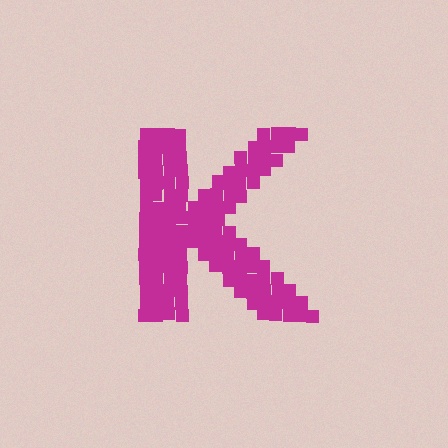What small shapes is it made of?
It is made of small squares.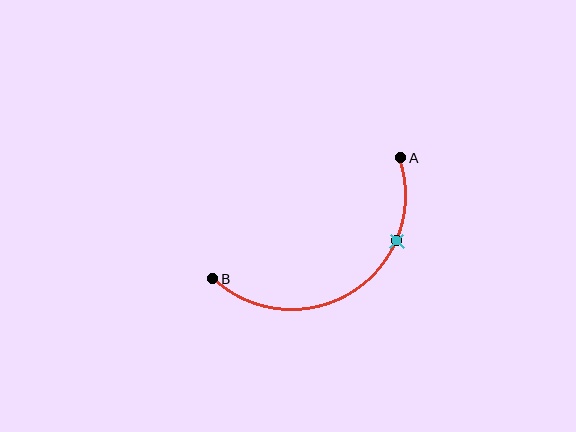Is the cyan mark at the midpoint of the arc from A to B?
No. The cyan mark lies on the arc but is closer to endpoint A. The arc midpoint would be at the point on the curve equidistant along the arc from both A and B.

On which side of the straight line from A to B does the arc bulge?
The arc bulges below the straight line connecting A and B.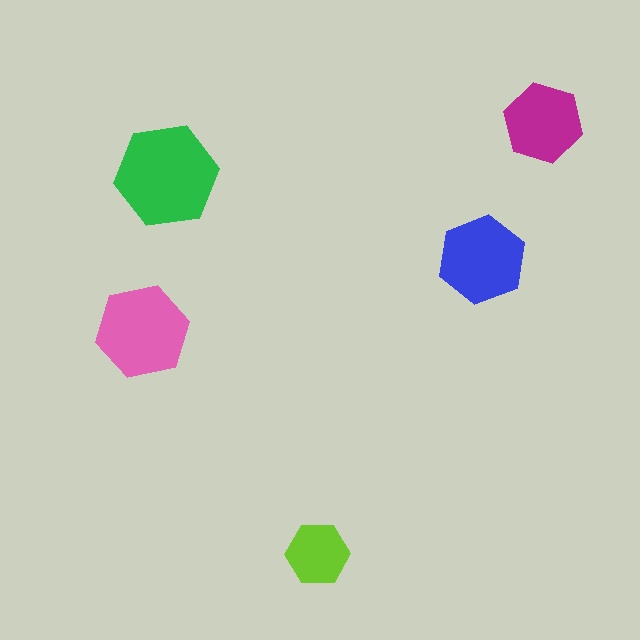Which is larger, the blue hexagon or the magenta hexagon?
The blue one.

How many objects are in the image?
There are 5 objects in the image.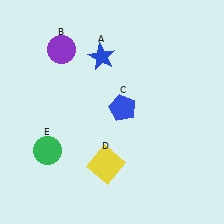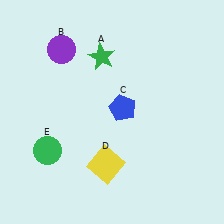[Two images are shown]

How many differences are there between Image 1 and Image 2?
There is 1 difference between the two images.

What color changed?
The star (A) changed from blue in Image 1 to green in Image 2.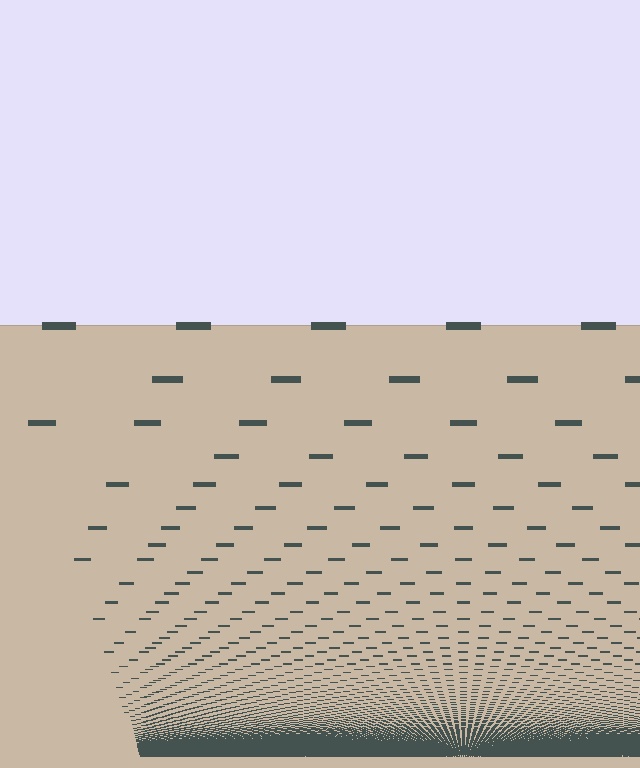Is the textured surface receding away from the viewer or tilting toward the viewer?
The surface appears to tilt toward the viewer. Texture elements get larger and sparser toward the top.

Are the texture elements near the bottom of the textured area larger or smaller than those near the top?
Smaller. The gradient is inverted — elements near the bottom are smaller and denser.